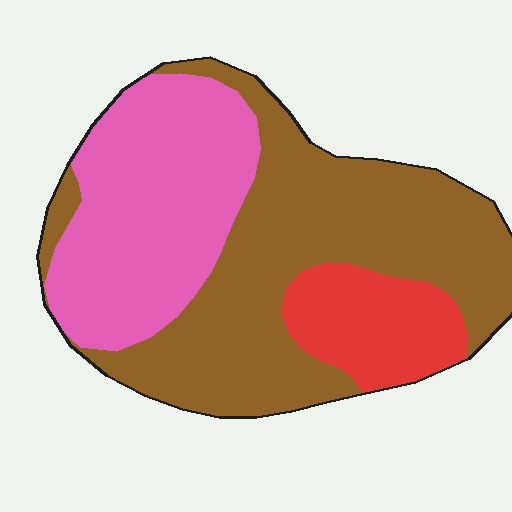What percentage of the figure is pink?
Pink covers about 35% of the figure.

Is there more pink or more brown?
Brown.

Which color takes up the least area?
Red, at roughly 15%.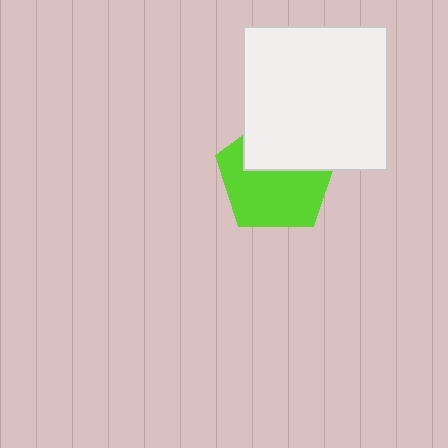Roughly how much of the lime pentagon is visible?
About half of it is visible (roughly 60%).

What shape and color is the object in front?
The object in front is a white square.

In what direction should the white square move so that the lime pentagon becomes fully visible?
The white square should move up. That is the shortest direction to clear the overlap and leave the lime pentagon fully visible.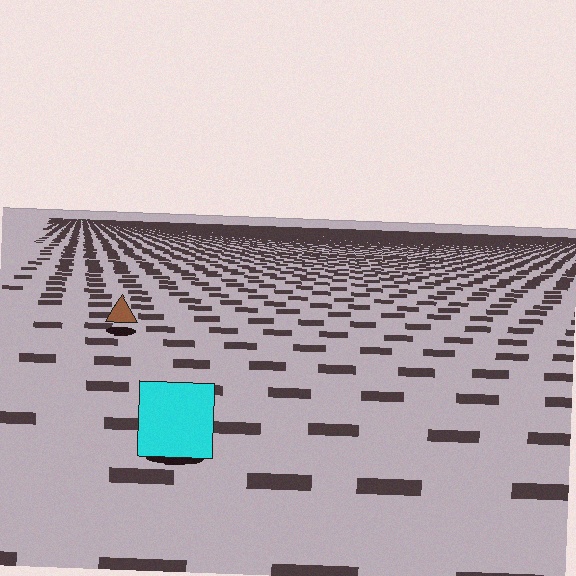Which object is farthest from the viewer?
The brown triangle is farthest from the viewer. It appears smaller and the ground texture around it is denser.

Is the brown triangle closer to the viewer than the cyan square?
No. The cyan square is closer — you can tell from the texture gradient: the ground texture is coarser near it.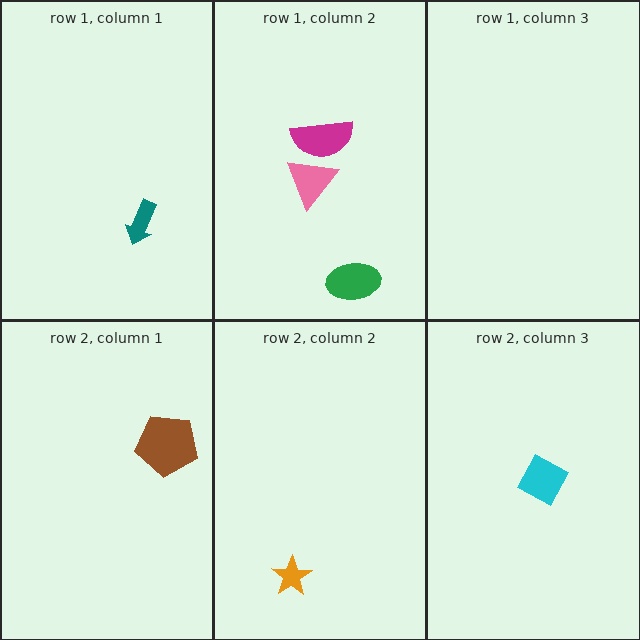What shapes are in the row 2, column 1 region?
The brown pentagon.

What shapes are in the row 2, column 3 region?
The cyan diamond.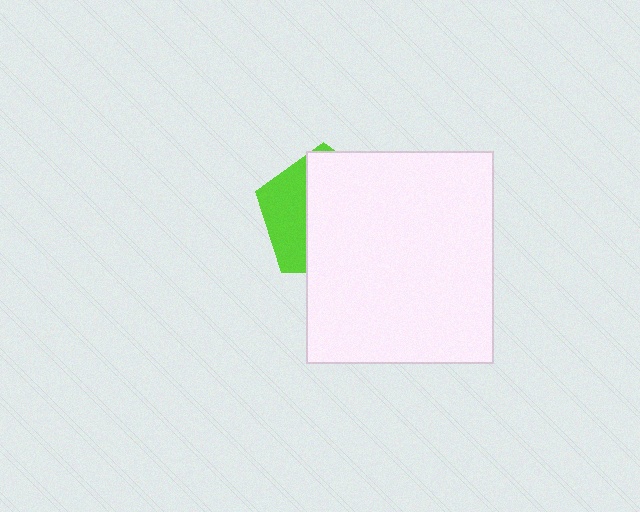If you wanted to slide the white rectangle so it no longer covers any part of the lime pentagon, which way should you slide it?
Slide it right — that is the most direct way to separate the two shapes.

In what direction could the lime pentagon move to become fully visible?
The lime pentagon could move left. That would shift it out from behind the white rectangle entirely.